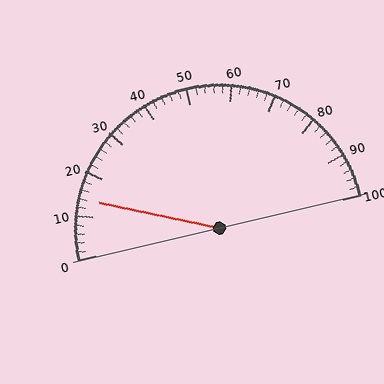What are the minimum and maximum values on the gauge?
The gauge ranges from 0 to 100.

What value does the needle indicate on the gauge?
The needle indicates approximately 14.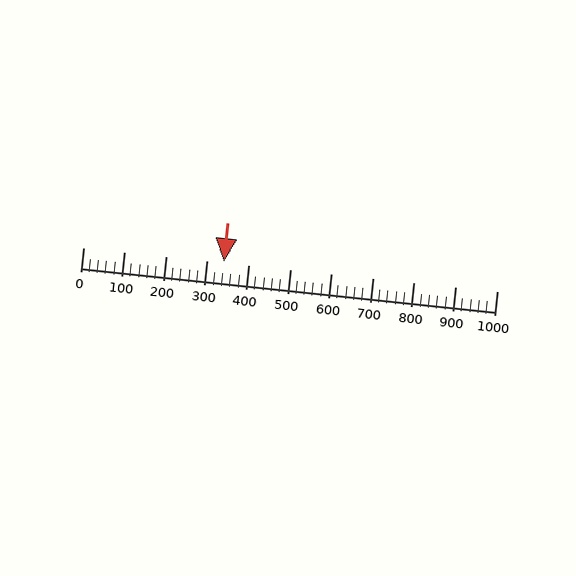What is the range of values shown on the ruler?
The ruler shows values from 0 to 1000.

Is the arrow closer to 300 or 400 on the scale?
The arrow is closer to 300.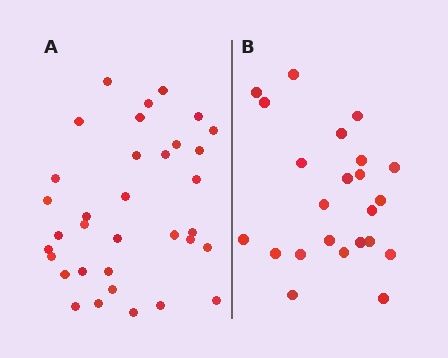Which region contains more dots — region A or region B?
Region A (the left region) has more dots.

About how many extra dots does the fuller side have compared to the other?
Region A has roughly 12 or so more dots than region B.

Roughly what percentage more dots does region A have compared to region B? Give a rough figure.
About 50% more.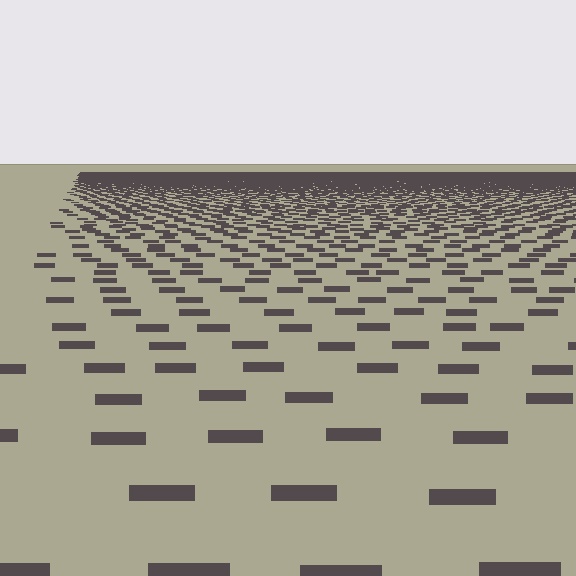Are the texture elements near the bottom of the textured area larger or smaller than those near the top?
Larger. Near the bottom, elements are closer to the viewer and appear at a bigger on-screen size.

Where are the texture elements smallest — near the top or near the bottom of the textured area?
Near the top.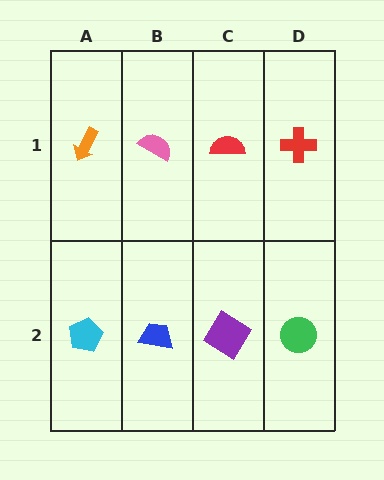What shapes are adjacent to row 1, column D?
A green circle (row 2, column D), a red semicircle (row 1, column C).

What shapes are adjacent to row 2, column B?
A pink semicircle (row 1, column B), a cyan pentagon (row 2, column A), a purple diamond (row 2, column C).